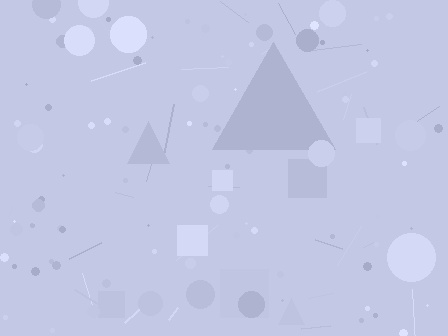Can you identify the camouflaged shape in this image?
The camouflaged shape is a triangle.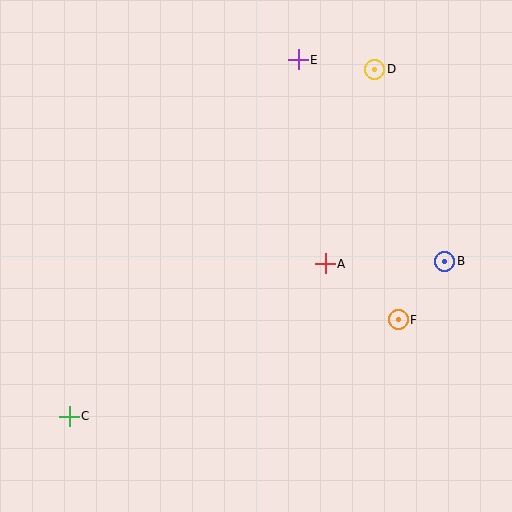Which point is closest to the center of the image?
Point A at (325, 264) is closest to the center.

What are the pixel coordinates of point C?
Point C is at (69, 416).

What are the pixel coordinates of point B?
Point B is at (445, 261).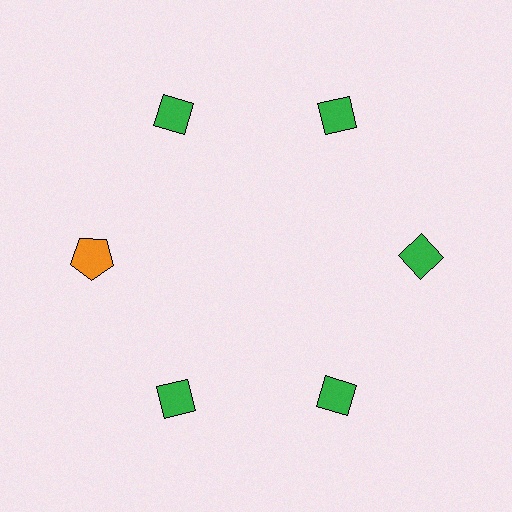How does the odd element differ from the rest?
It differs in both color (orange instead of green) and shape (pentagon instead of diamond).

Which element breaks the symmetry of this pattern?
The orange pentagon at roughly the 9 o'clock position breaks the symmetry. All other shapes are green diamonds.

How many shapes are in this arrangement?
There are 6 shapes arranged in a ring pattern.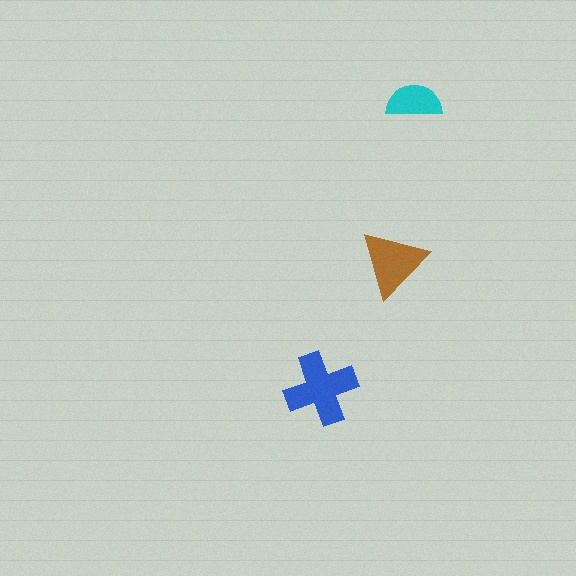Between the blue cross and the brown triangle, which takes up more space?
The blue cross.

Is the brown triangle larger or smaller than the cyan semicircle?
Larger.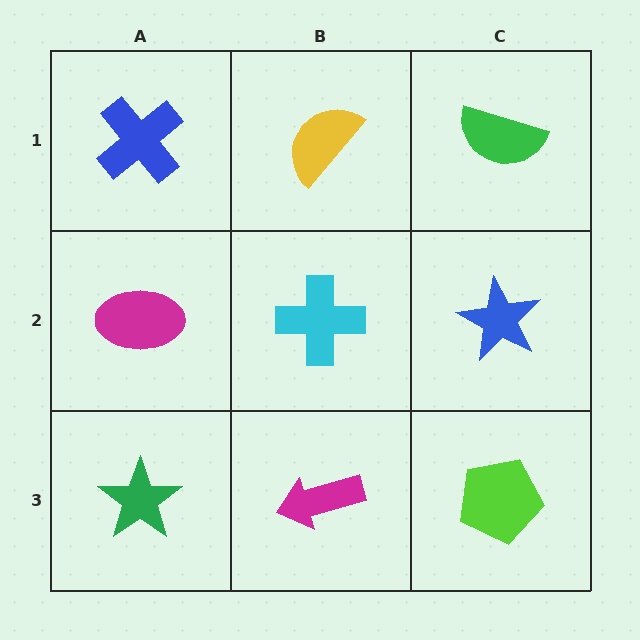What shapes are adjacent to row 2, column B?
A yellow semicircle (row 1, column B), a magenta arrow (row 3, column B), a magenta ellipse (row 2, column A), a blue star (row 2, column C).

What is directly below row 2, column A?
A green star.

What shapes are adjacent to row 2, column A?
A blue cross (row 1, column A), a green star (row 3, column A), a cyan cross (row 2, column B).